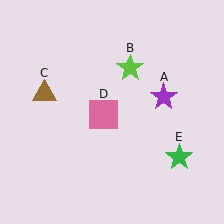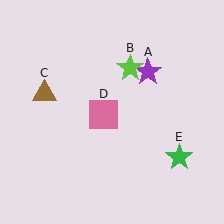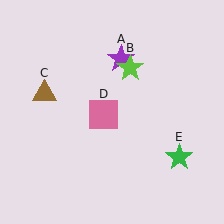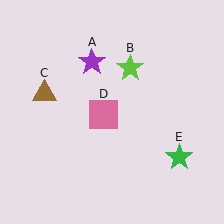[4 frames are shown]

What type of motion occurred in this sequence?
The purple star (object A) rotated counterclockwise around the center of the scene.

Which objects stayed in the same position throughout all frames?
Lime star (object B) and brown triangle (object C) and pink square (object D) and green star (object E) remained stationary.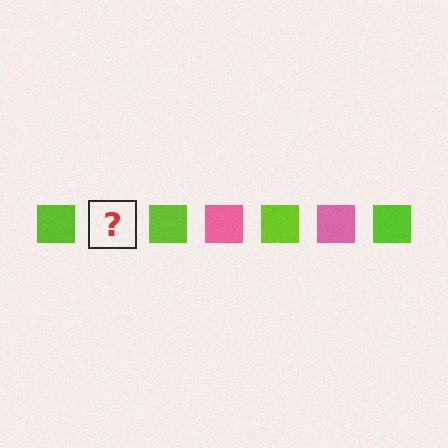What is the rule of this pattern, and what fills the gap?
The rule is that the pattern cycles through lime, pink squares. The gap should be filled with a pink square.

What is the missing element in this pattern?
The missing element is a pink square.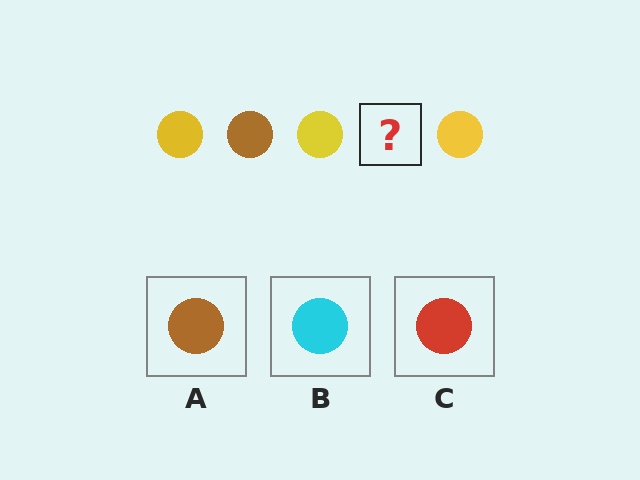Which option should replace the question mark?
Option A.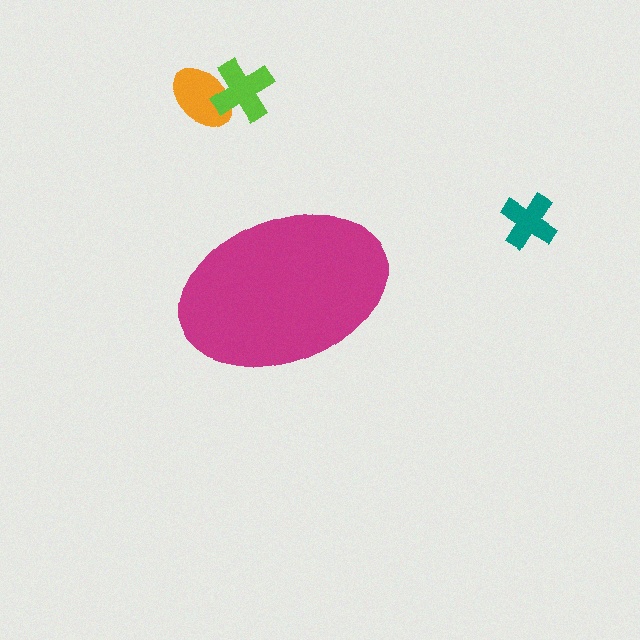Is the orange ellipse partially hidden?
No, the orange ellipse is fully visible.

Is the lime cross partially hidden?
No, the lime cross is fully visible.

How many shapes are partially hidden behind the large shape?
0 shapes are partially hidden.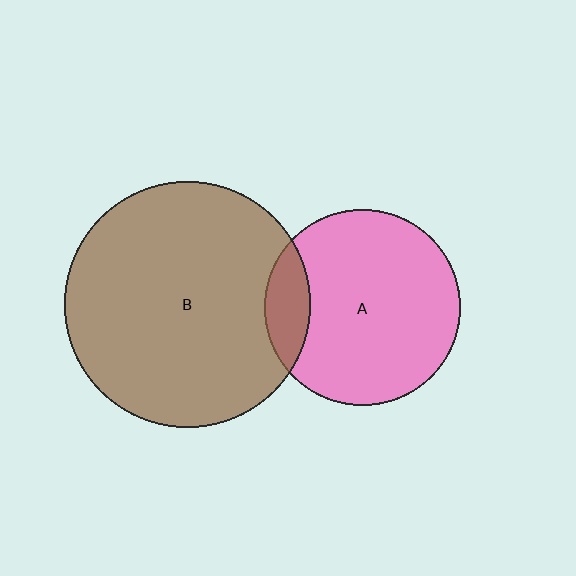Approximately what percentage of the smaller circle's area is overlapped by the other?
Approximately 15%.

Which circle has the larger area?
Circle B (brown).